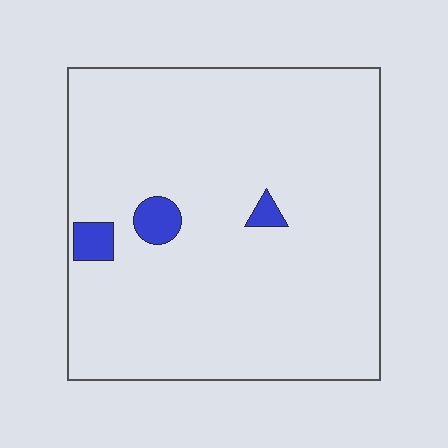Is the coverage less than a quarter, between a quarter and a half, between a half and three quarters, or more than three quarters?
Less than a quarter.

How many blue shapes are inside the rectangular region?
3.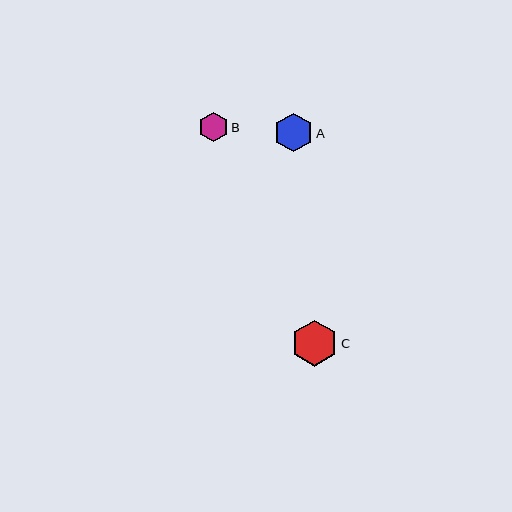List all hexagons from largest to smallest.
From largest to smallest: C, A, B.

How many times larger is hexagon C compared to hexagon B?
Hexagon C is approximately 1.6 times the size of hexagon B.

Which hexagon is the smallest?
Hexagon B is the smallest with a size of approximately 29 pixels.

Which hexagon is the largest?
Hexagon C is the largest with a size of approximately 46 pixels.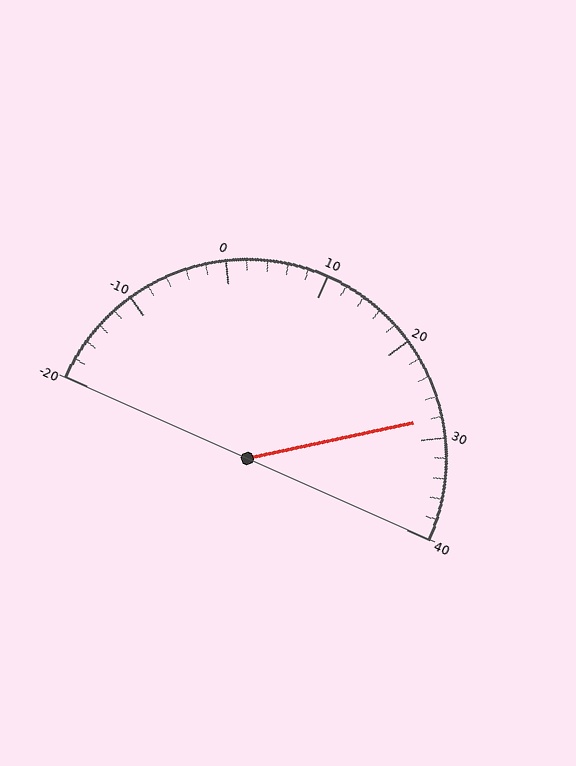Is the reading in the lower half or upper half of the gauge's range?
The reading is in the upper half of the range (-20 to 40).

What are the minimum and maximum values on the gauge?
The gauge ranges from -20 to 40.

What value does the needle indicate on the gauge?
The needle indicates approximately 28.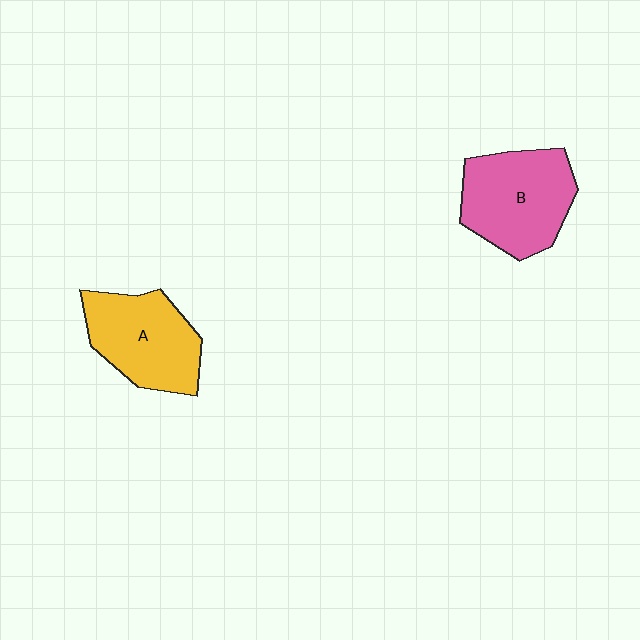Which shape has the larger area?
Shape B (pink).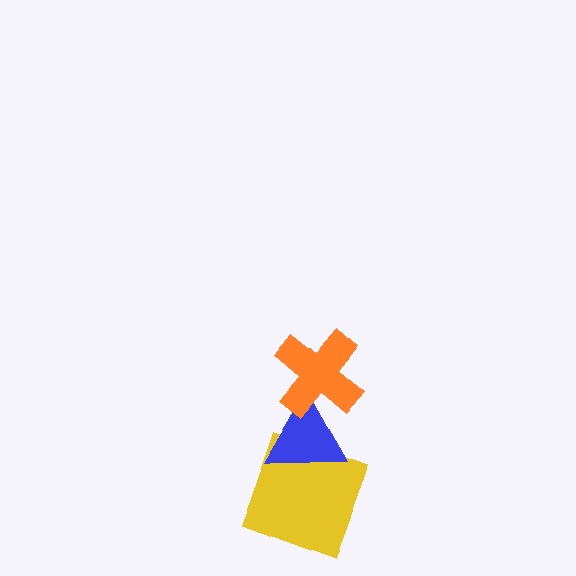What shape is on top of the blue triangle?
The orange cross is on top of the blue triangle.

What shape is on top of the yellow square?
The blue triangle is on top of the yellow square.